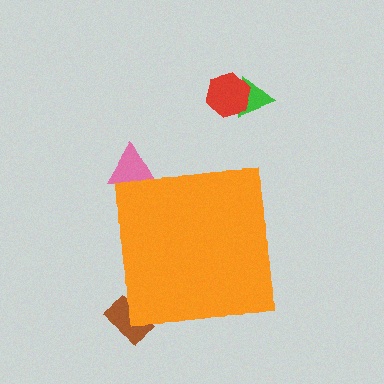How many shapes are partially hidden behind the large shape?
2 shapes are partially hidden.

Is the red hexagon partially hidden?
No, the red hexagon is fully visible.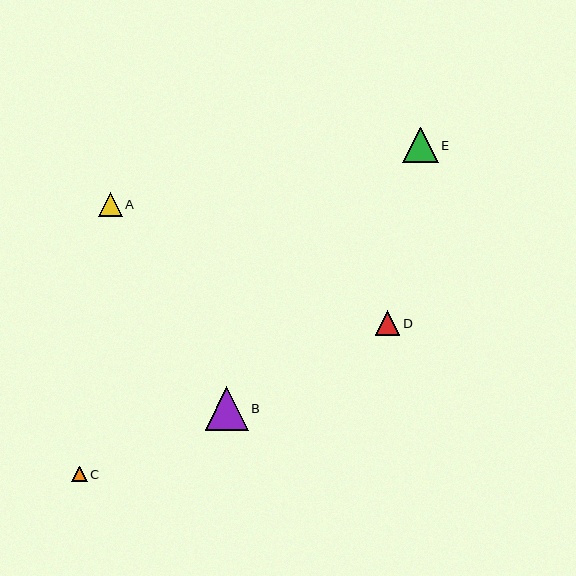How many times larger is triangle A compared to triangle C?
Triangle A is approximately 1.6 times the size of triangle C.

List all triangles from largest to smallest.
From largest to smallest: B, E, D, A, C.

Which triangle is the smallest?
Triangle C is the smallest with a size of approximately 15 pixels.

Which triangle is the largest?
Triangle B is the largest with a size of approximately 43 pixels.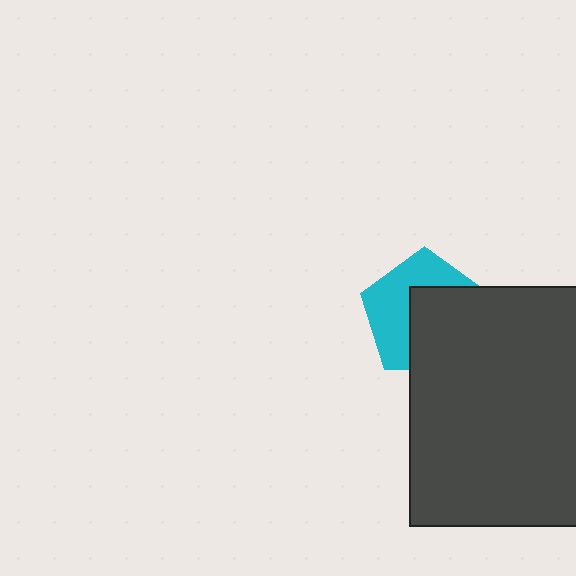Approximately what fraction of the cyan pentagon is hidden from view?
Roughly 52% of the cyan pentagon is hidden behind the dark gray rectangle.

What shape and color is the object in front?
The object in front is a dark gray rectangle.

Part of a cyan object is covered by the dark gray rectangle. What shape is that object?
It is a pentagon.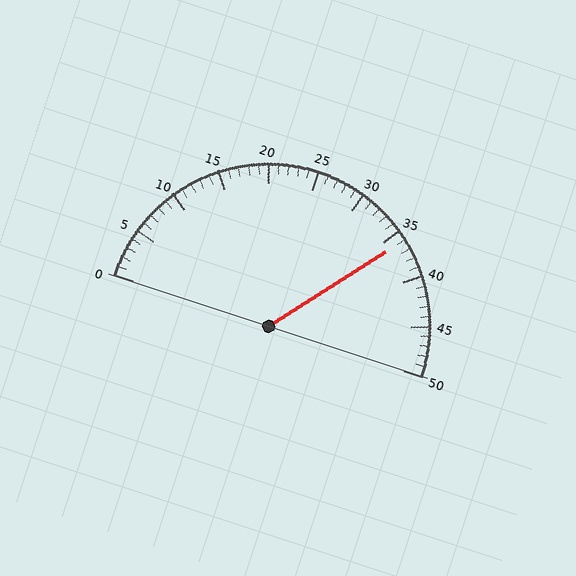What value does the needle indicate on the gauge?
The needle indicates approximately 36.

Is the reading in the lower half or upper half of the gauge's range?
The reading is in the upper half of the range (0 to 50).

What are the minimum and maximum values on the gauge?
The gauge ranges from 0 to 50.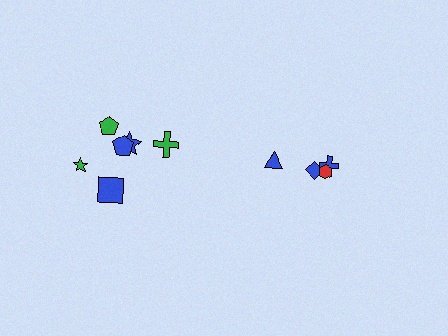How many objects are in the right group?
There are 4 objects.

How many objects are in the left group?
There are 6 objects.